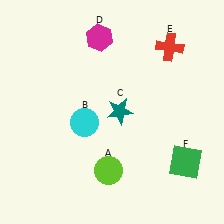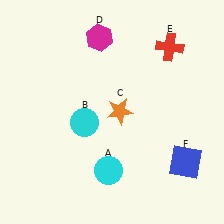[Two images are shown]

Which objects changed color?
A changed from lime to cyan. C changed from teal to orange. F changed from green to blue.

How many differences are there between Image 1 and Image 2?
There are 3 differences between the two images.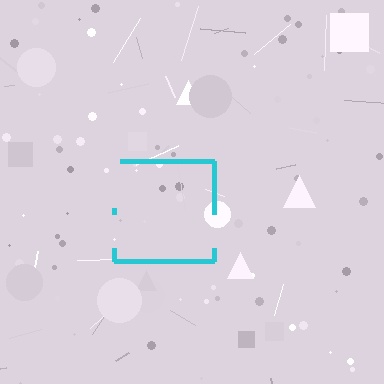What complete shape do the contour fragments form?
The contour fragments form a square.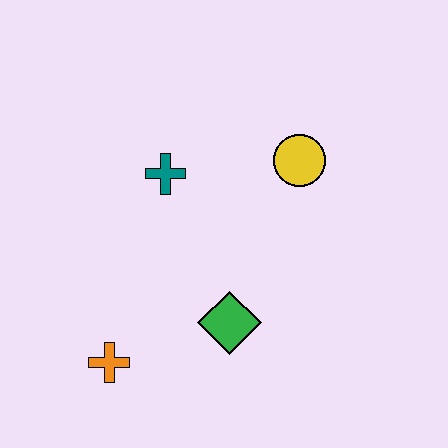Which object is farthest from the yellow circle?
The orange cross is farthest from the yellow circle.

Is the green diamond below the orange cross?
No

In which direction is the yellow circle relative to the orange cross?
The yellow circle is above the orange cross.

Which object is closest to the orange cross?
The green diamond is closest to the orange cross.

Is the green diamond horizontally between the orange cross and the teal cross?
No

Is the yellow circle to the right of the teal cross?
Yes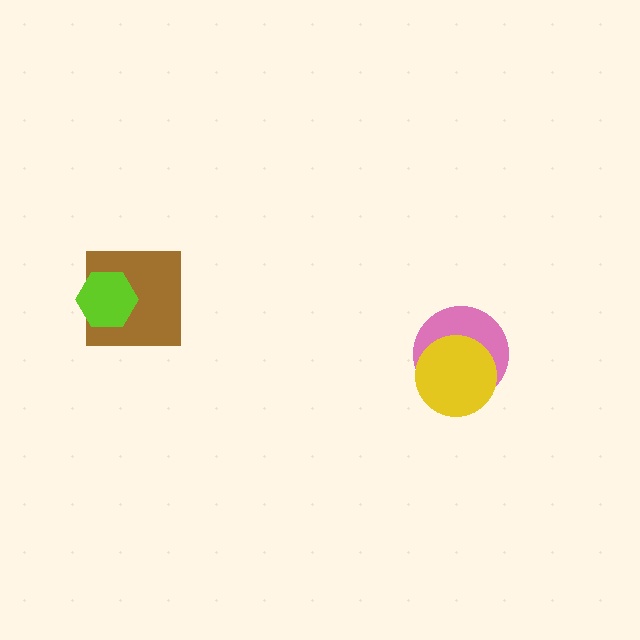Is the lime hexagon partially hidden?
No, no other shape covers it.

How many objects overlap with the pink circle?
1 object overlaps with the pink circle.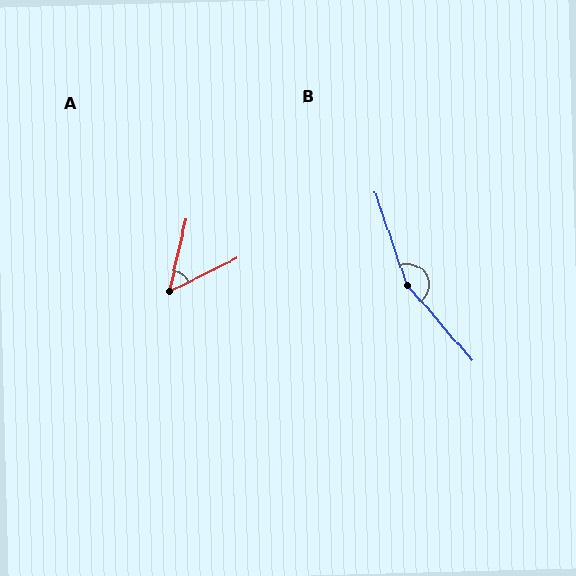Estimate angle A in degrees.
Approximately 51 degrees.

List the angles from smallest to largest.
A (51°), B (158°).